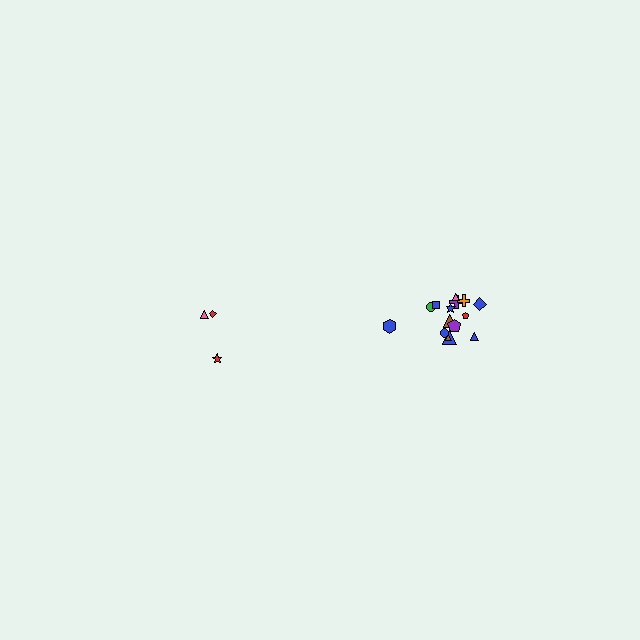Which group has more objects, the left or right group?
The right group.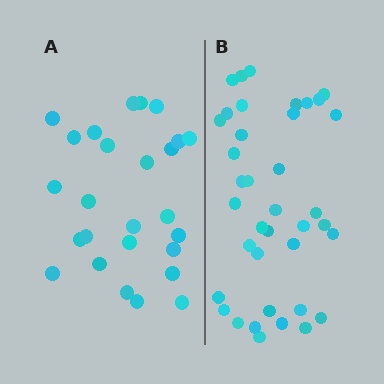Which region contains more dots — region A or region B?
Region B (the right region) has more dots.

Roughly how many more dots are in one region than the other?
Region B has roughly 12 or so more dots than region A.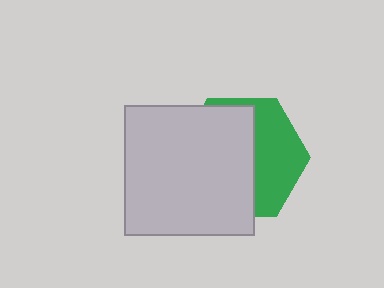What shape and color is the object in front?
The object in front is a light gray square.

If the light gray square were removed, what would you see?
You would see the complete green hexagon.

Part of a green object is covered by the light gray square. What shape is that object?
It is a hexagon.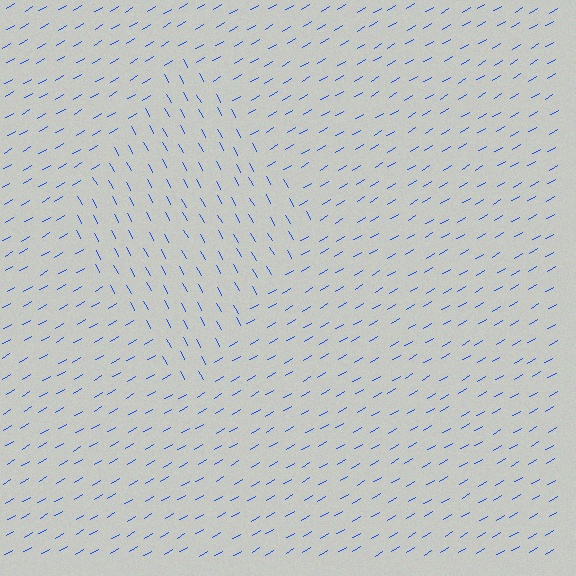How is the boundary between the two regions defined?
The boundary is defined purely by a change in line orientation (approximately 88 degrees difference). All lines are the same color and thickness.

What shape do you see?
I see a diamond.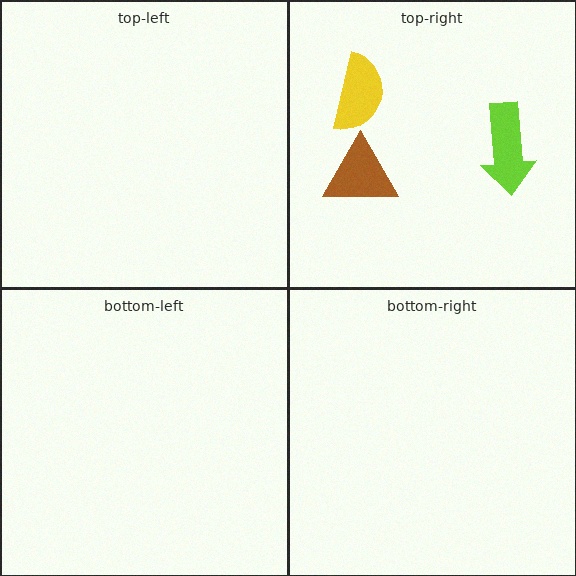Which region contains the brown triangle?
The top-right region.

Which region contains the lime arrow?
The top-right region.